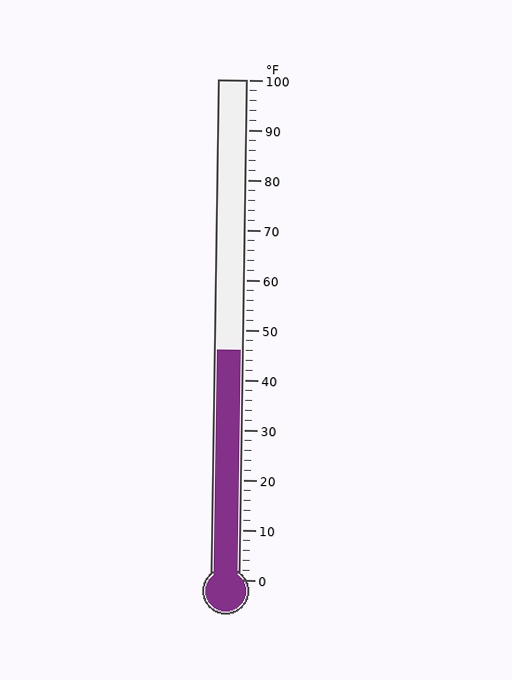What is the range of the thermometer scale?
The thermometer scale ranges from 0°F to 100°F.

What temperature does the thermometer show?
The thermometer shows approximately 46°F.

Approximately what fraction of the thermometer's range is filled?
The thermometer is filled to approximately 45% of its range.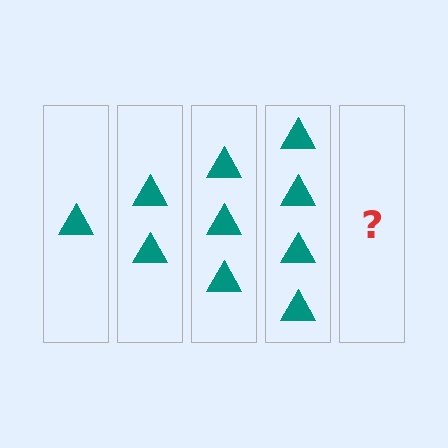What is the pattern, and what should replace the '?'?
The pattern is that each step adds one more triangle. The '?' should be 5 triangles.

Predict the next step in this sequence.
The next step is 5 triangles.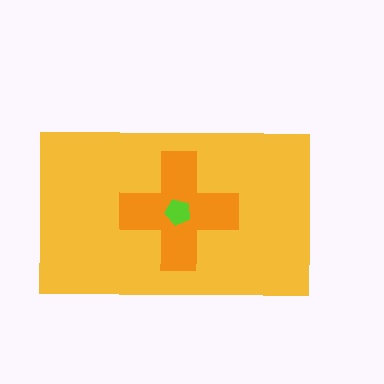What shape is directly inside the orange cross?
The lime pentagon.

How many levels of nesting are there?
3.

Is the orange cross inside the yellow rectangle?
Yes.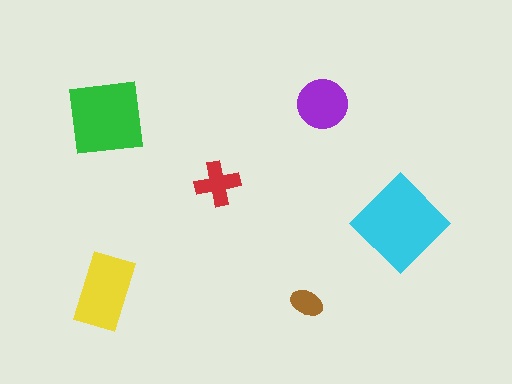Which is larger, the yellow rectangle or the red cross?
The yellow rectangle.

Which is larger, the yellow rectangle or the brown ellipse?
The yellow rectangle.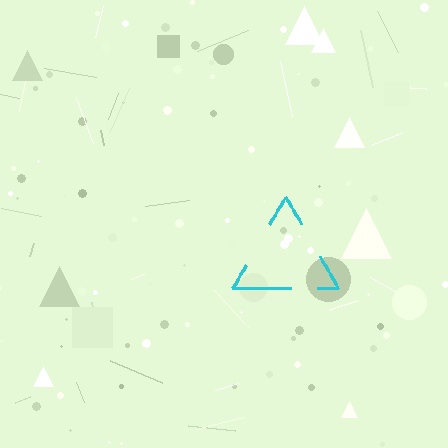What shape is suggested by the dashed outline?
The dashed outline suggests a triangle.